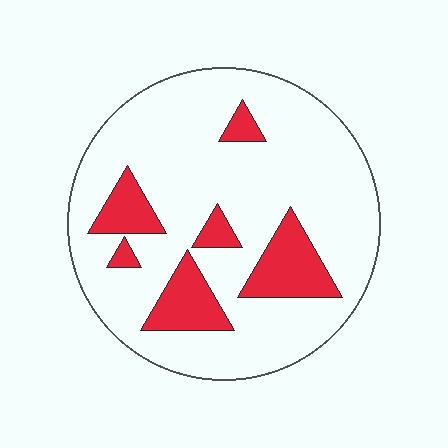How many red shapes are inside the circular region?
6.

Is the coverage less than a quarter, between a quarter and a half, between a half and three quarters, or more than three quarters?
Less than a quarter.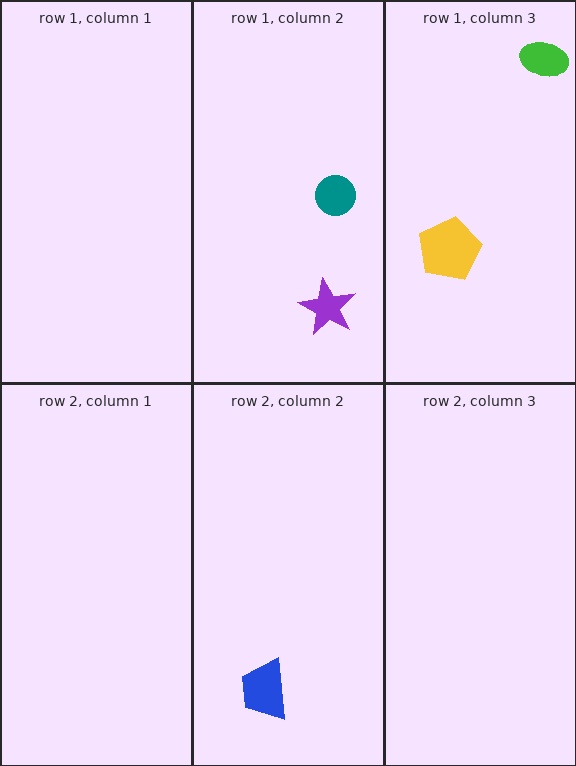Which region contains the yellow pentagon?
The row 1, column 3 region.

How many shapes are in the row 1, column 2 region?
2.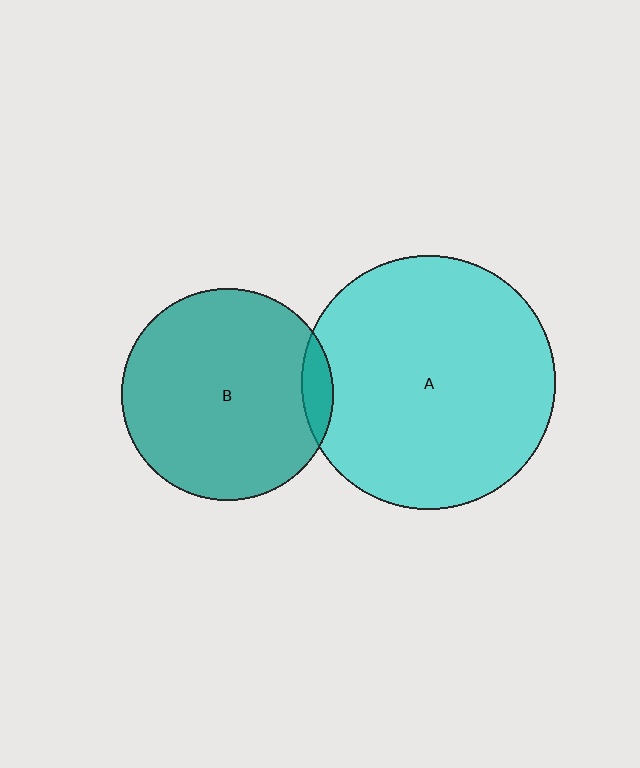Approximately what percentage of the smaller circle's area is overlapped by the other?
Approximately 5%.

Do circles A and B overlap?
Yes.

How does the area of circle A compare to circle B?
Approximately 1.4 times.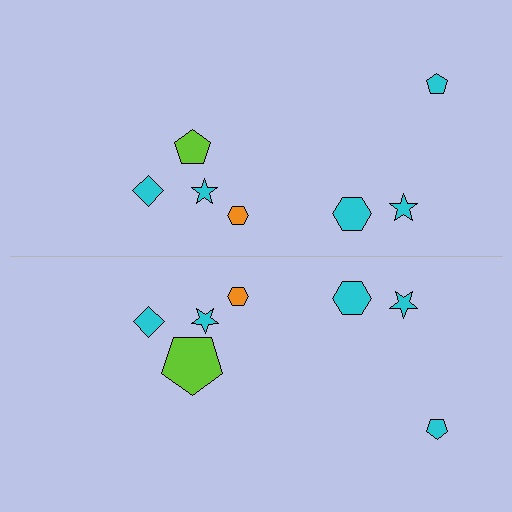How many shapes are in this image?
There are 14 shapes in this image.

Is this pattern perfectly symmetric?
No, the pattern is not perfectly symmetric. The lime pentagon on the bottom side has a different size than its mirror counterpart.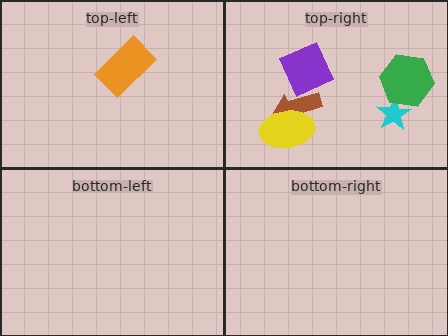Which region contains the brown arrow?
The top-right region.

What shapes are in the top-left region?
The orange rectangle.